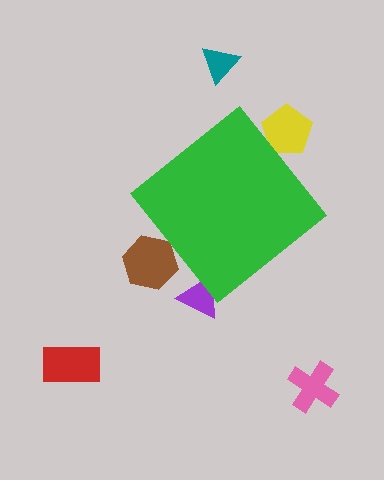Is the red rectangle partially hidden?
No, the red rectangle is fully visible.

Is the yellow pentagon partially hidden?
Yes, the yellow pentagon is partially hidden behind the green diamond.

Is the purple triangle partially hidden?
Yes, the purple triangle is partially hidden behind the green diamond.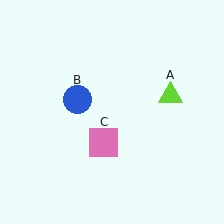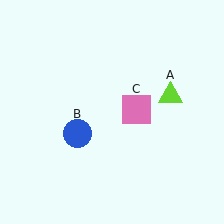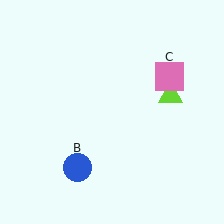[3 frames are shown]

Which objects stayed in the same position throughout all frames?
Lime triangle (object A) remained stationary.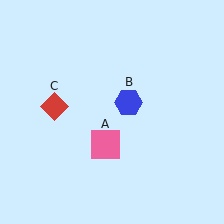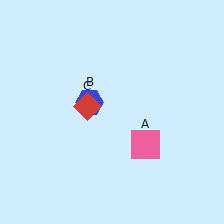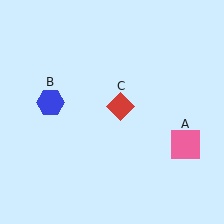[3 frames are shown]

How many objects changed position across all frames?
3 objects changed position: pink square (object A), blue hexagon (object B), red diamond (object C).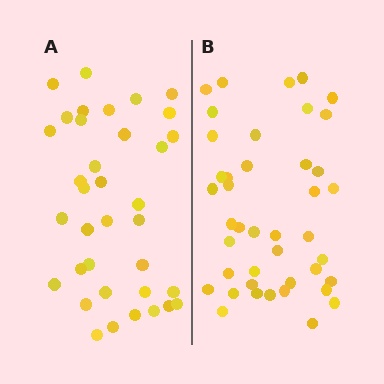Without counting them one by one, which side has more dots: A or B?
Region B (the right region) has more dots.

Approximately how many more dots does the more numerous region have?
Region B has about 6 more dots than region A.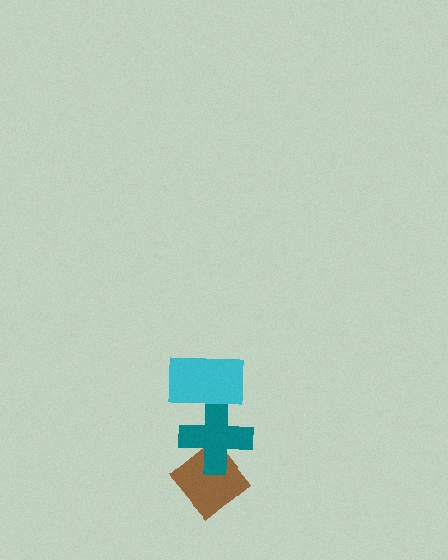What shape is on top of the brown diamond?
The teal cross is on top of the brown diamond.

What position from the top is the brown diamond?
The brown diamond is 3rd from the top.